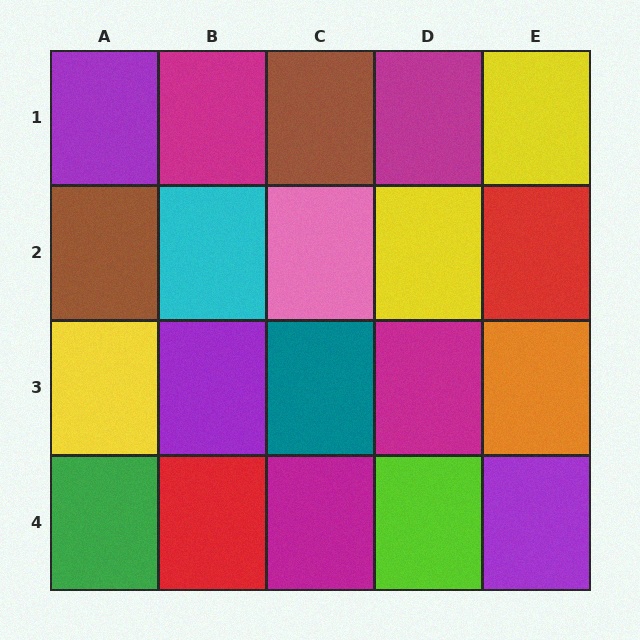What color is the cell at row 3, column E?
Orange.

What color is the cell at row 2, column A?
Brown.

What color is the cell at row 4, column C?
Magenta.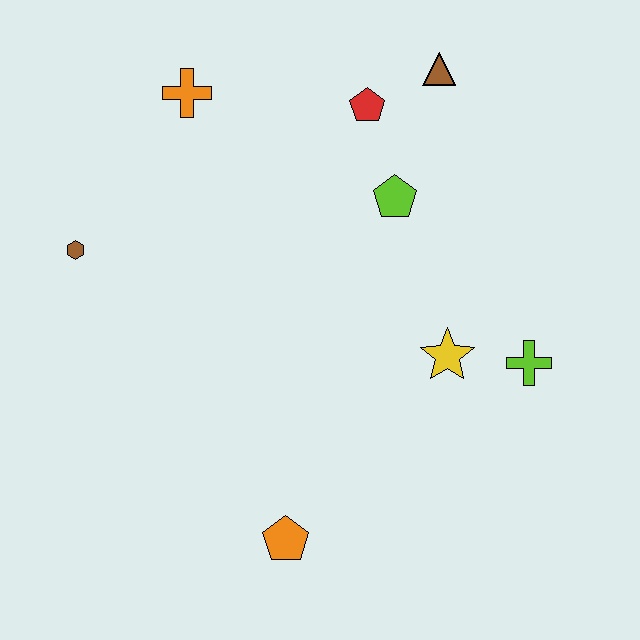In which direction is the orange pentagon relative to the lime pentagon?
The orange pentagon is below the lime pentagon.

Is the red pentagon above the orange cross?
No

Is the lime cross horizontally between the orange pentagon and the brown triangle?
No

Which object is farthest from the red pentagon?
The orange pentagon is farthest from the red pentagon.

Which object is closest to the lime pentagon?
The red pentagon is closest to the lime pentagon.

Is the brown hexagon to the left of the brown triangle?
Yes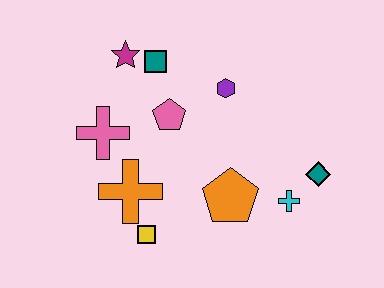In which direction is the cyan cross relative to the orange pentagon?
The cyan cross is to the right of the orange pentagon.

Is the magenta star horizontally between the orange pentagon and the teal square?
No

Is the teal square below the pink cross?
No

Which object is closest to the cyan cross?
The teal diamond is closest to the cyan cross.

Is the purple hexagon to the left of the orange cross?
No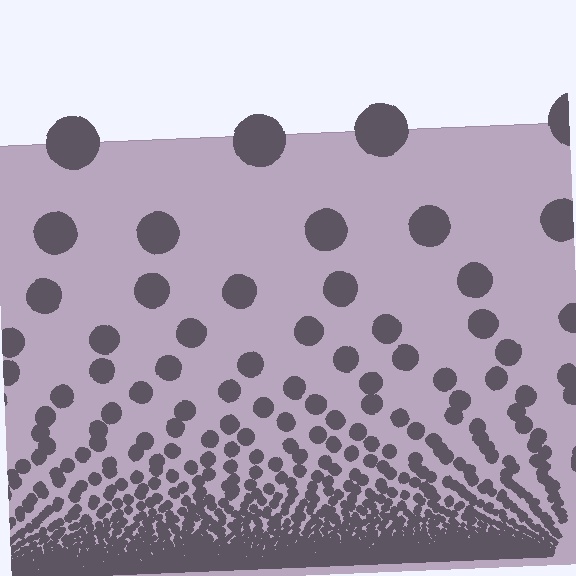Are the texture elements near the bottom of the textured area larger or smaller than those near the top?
Smaller. The gradient is inverted — elements near the bottom are smaller and denser.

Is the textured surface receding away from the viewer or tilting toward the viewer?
The surface appears to tilt toward the viewer. Texture elements get larger and sparser toward the top.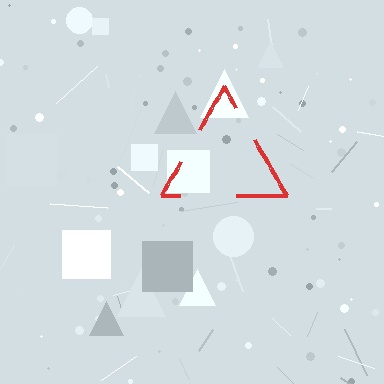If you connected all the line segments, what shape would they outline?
They would outline a triangle.